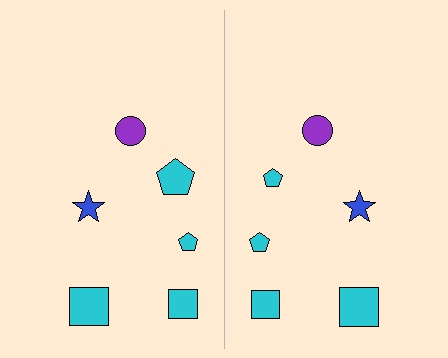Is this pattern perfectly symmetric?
No, the pattern is not perfectly symmetric. The cyan pentagon on the right side has a different size than its mirror counterpart.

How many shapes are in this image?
There are 12 shapes in this image.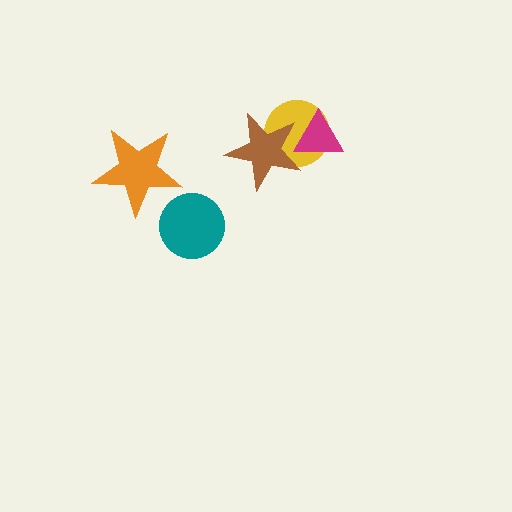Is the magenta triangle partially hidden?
Yes, it is partially covered by another shape.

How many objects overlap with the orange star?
0 objects overlap with the orange star.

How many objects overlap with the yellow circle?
2 objects overlap with the yellow circle.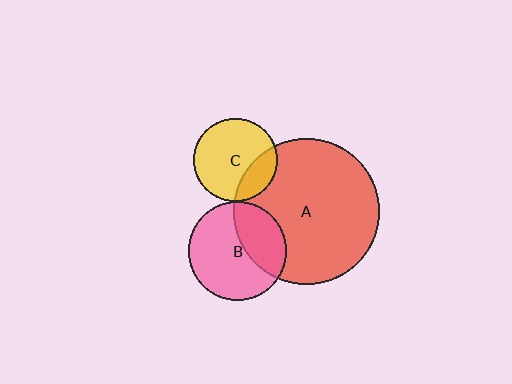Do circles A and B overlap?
Yes.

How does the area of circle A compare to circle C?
Approximately 3.0 times.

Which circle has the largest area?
Circle A (red).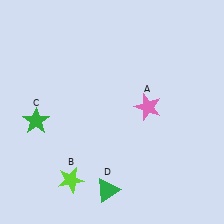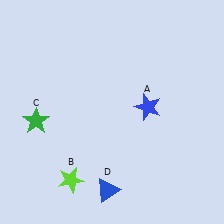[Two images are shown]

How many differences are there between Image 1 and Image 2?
There are 2 differences between the two images.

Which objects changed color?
A changed from pink to blue. D changed from green to blue.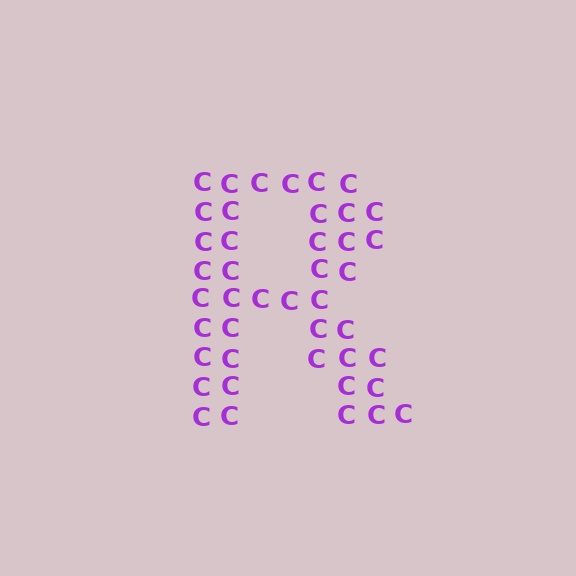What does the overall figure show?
The overall figure shows the letter R.